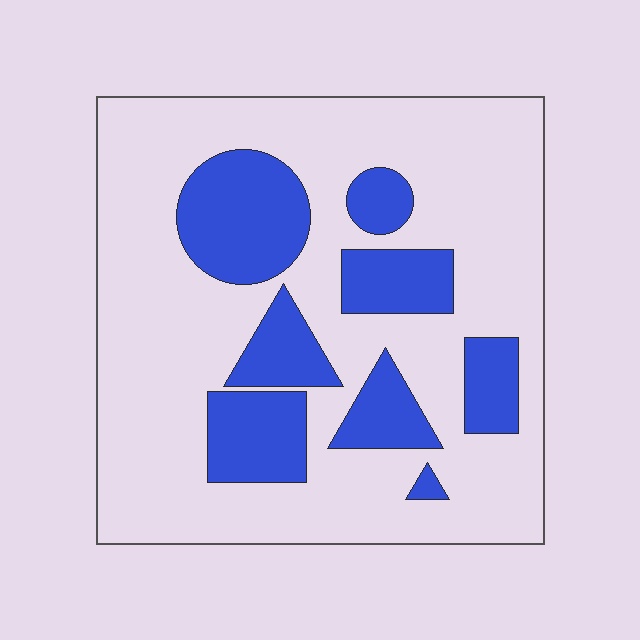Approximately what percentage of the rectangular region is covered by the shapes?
Approximately 25%.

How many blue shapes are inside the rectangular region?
8.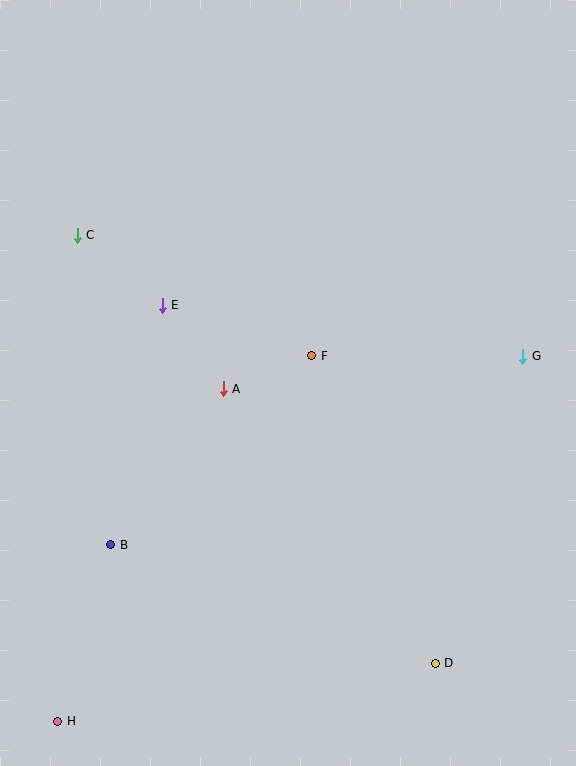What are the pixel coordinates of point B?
Point B is at (111, 545).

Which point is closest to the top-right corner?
Point G is closest to the top-right corner.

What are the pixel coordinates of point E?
Point E is at (162, 305).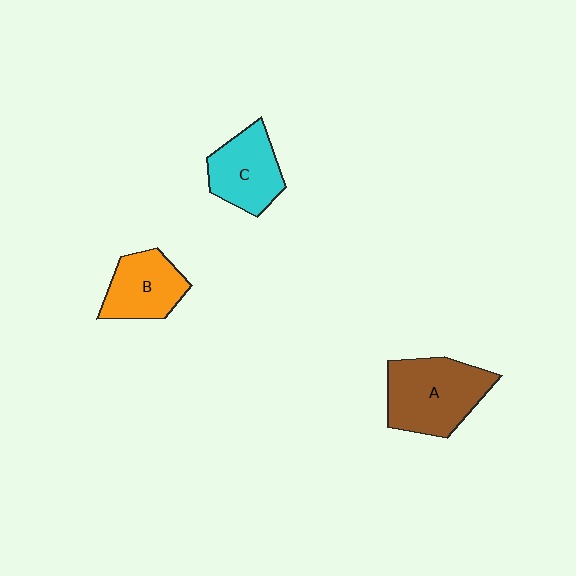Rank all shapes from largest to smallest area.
From largest to smallest: A (brown), C (cyan), B (orange).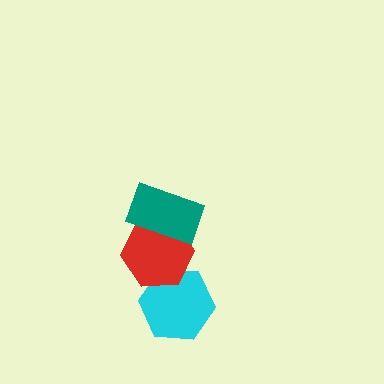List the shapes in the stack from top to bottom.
From top to bottom: the teal rectangle, the red hexagon, the cyan hexagon.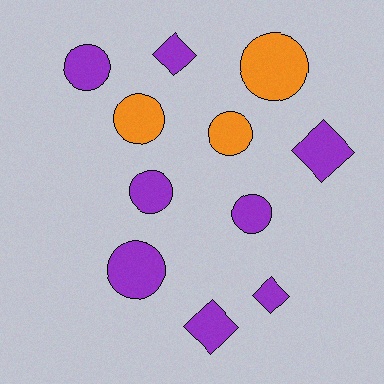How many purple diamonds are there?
There are 4 purple diamonds.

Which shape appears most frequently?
Circle, with 7 objects.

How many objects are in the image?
There are 11 objects.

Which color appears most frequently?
Purple, with 8 objects.